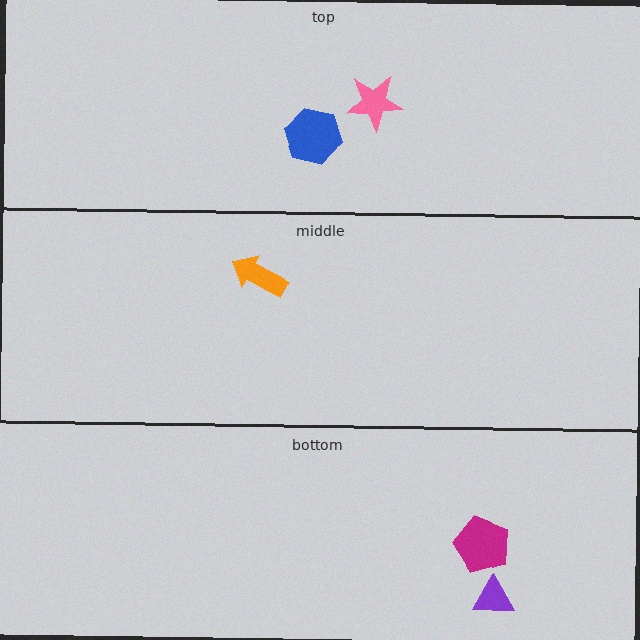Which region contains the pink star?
The top region.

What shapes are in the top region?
The blue hexagon, the pink star.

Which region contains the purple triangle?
The bottom region.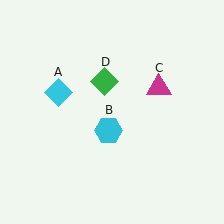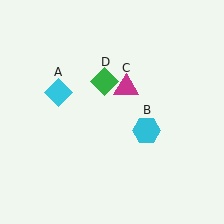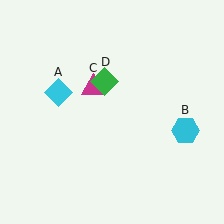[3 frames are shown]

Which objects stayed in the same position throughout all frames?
Cyan diamond (object A) and green diamond (object D) remained stationary.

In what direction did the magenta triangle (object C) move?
The magenta triangle (object C) moved left.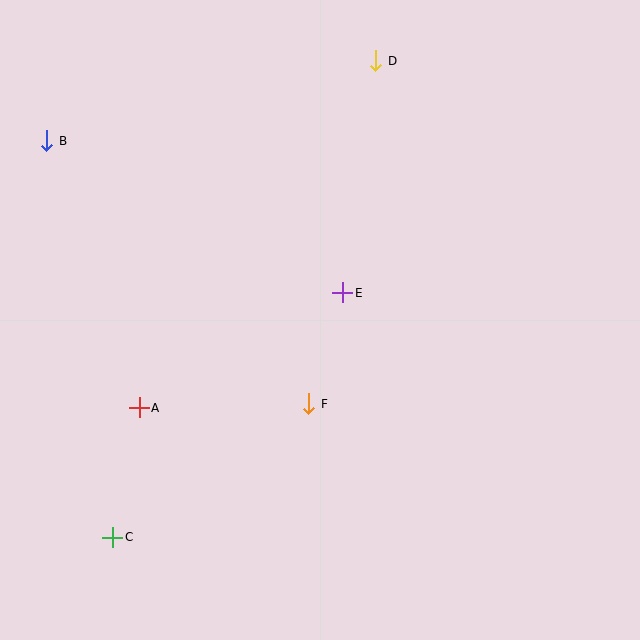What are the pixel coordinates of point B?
Point B is at (47, 141).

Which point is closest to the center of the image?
Point E at (343, 293) is closest to the center.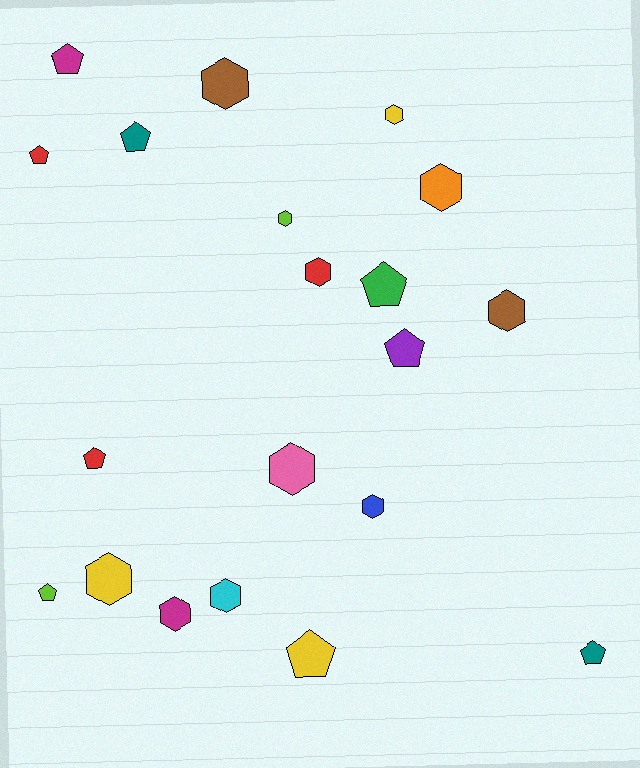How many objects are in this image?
There are 20 objects.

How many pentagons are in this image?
There are 9 pentagons.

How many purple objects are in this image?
There is 1 purple object.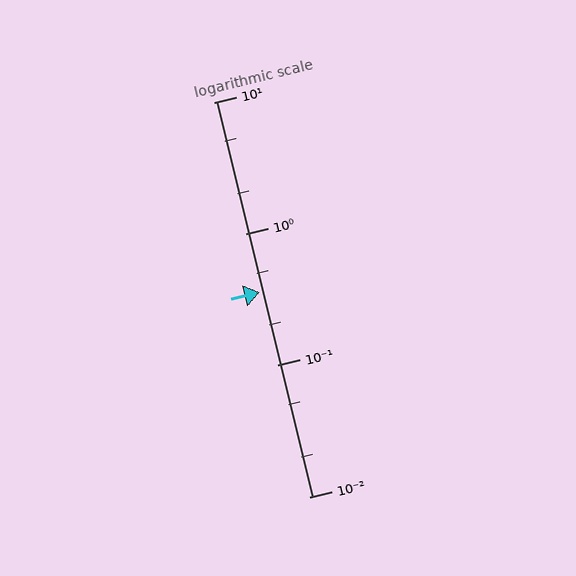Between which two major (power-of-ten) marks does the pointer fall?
The pointer is between 0.1 and 1.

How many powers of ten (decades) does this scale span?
The scale spans 3 decades, from 0.01 to 10.